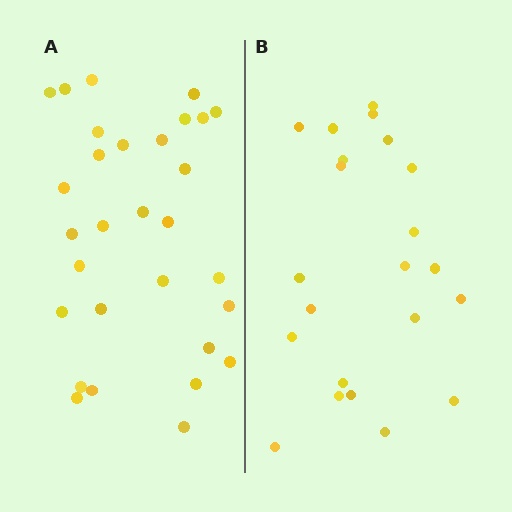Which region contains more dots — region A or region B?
Region A (the left region) has more dots.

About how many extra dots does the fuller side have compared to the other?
Region A has roughly 8 or so more dots than region B.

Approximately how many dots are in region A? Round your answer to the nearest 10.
About 30 dots.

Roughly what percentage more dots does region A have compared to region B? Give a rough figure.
About 35% more.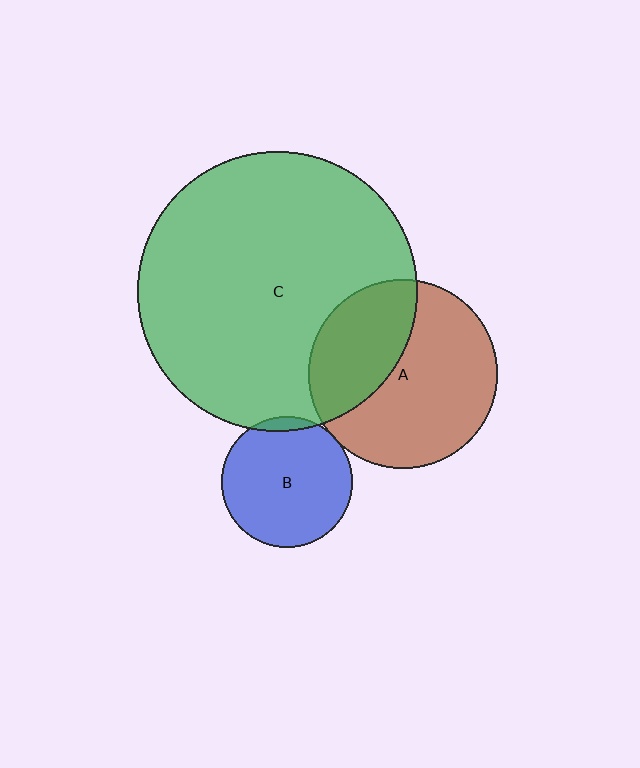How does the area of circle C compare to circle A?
Approximately 2.2 times.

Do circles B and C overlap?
Yes.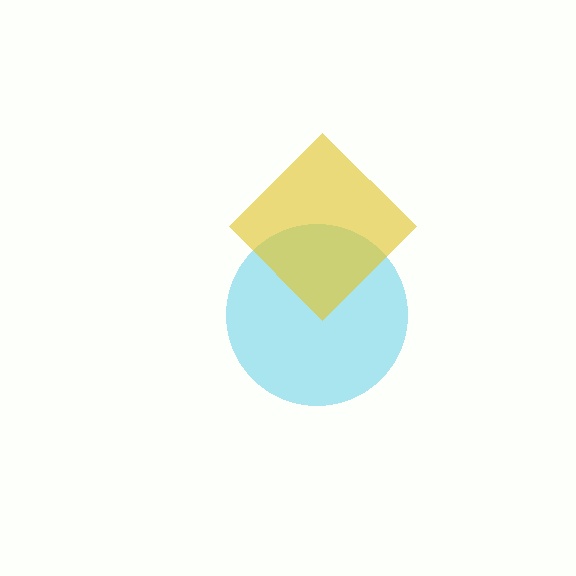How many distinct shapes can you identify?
There are 2 distinct shapes: a cyan circle, a yellow diamond.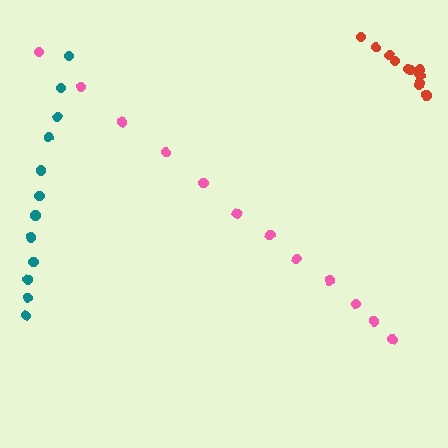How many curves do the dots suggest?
There are 3 distinct paths.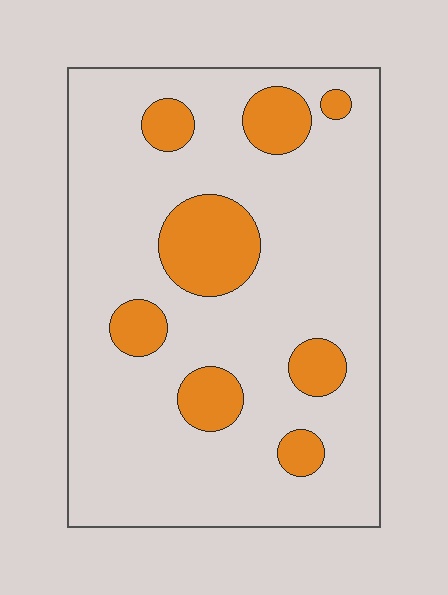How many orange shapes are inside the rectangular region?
8.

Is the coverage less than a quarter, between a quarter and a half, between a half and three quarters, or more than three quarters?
Less than a quarter.